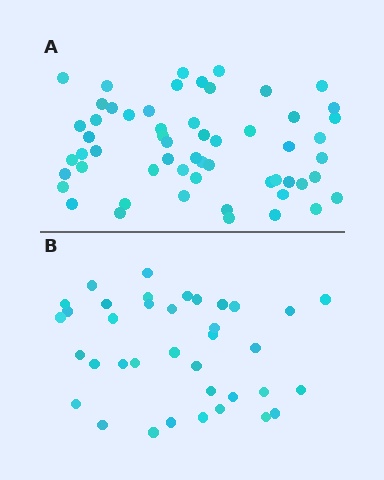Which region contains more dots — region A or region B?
Region A (the top region) has more dots.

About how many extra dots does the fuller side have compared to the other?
Region A has approximately 20 more dots than region B.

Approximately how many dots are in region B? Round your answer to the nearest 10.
About 40 dots. (The exact count is 37, which rounds to 40.)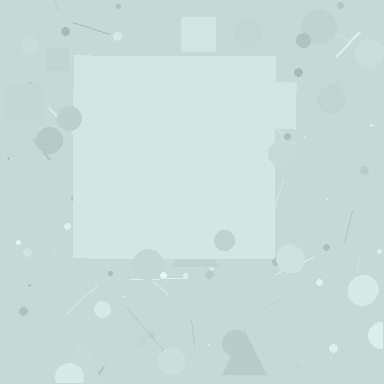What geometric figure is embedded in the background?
A square is embedded in the background.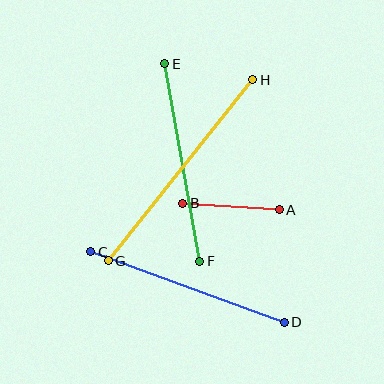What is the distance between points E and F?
The distance is approximately 200 pixels.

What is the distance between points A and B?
The distance is approximately 97 pixels.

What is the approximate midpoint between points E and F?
The midpoint is at approximately (182, 162) pixels.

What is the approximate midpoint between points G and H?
The midpoint is at approximately (180, 170) pixels.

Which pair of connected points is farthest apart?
Points G and H are farthest apart.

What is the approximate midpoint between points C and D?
The midpoint is at approximately (187, 287) pixels.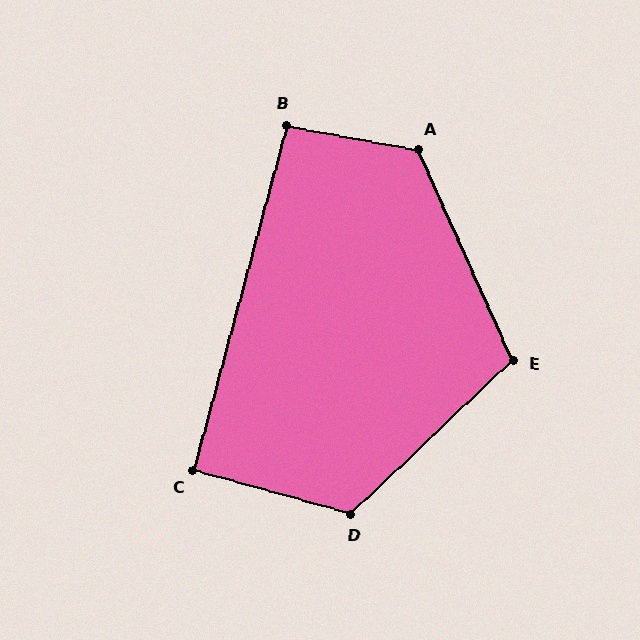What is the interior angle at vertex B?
Approximately 95 degrees (approximately right).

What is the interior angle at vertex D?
Approximately 121 degrees (obtuse).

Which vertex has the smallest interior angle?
C, at approximately 90 degrees.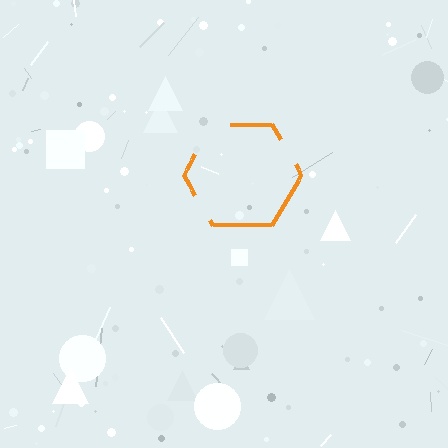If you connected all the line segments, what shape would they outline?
They would outline a hexagon.